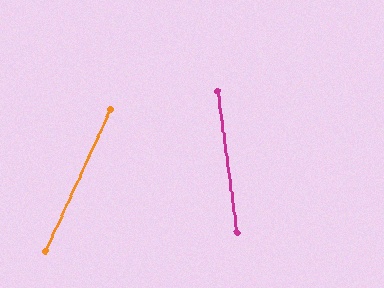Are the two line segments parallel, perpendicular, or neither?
Neither parallel nor perpendicular — they differ by about 32°.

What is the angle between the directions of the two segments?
Approximately 32 degrees.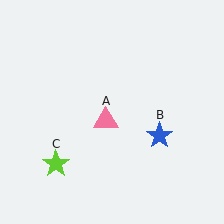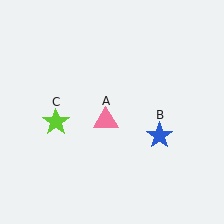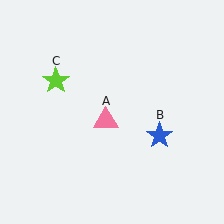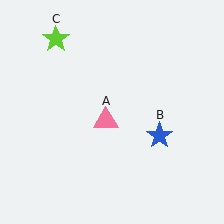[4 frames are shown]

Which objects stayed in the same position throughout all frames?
Pink triangle (object A) and blue star (object B) remained stationary.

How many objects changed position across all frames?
1 object changed position: lime star (object C).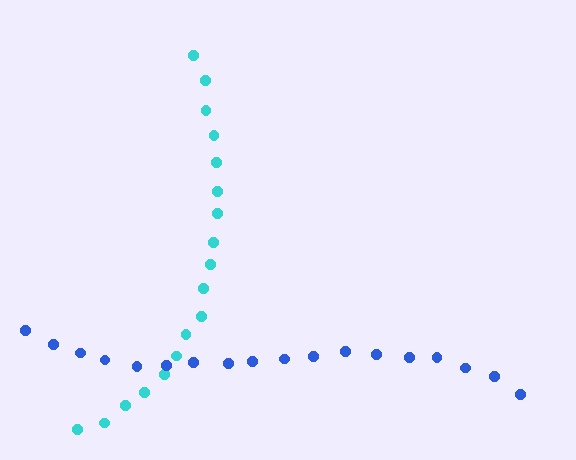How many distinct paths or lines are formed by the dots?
There are 2 distinct paths.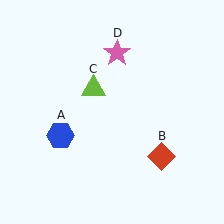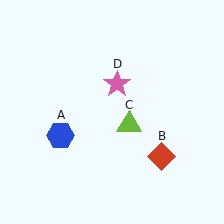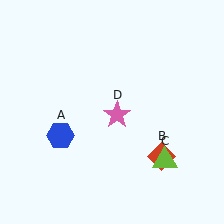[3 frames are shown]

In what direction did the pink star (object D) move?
The pink star (object D) moved down.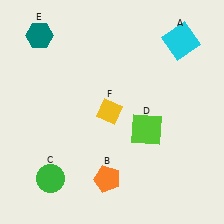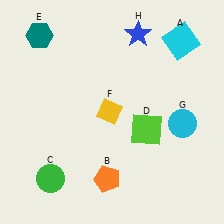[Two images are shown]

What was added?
A cyan circle (G), a blue star (H) were added in Image 2.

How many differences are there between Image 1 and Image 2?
There are 2 differences between the two images.